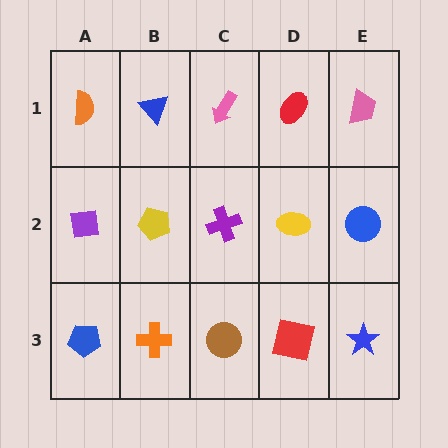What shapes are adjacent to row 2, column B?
A blue triangle (row 1, column B), an orange cross (row 3, column B), a purple square (row 2, column A), a purple cross (row 2, column C).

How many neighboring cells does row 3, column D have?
3.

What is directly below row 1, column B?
A yellow pentagon.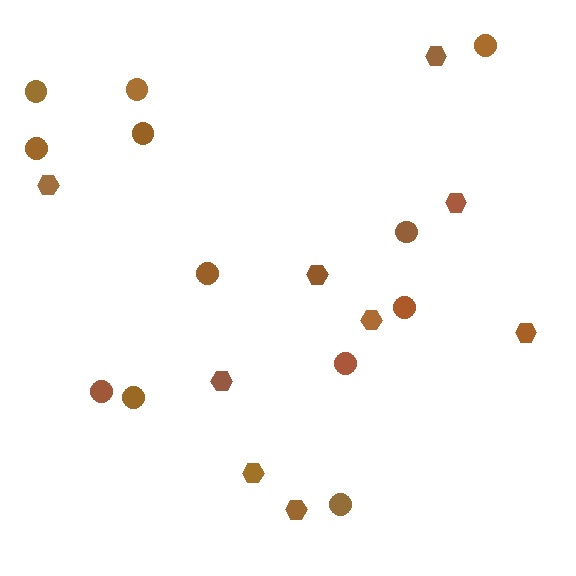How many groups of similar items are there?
There are 2 groups: one group of circles (12) and one group of hexagons (9).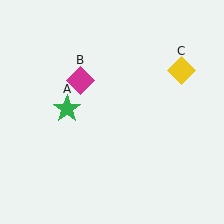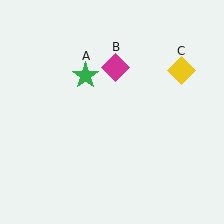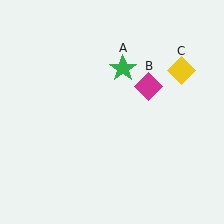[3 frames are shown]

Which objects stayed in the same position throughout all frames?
Yellow diamond (object C) remained stationary.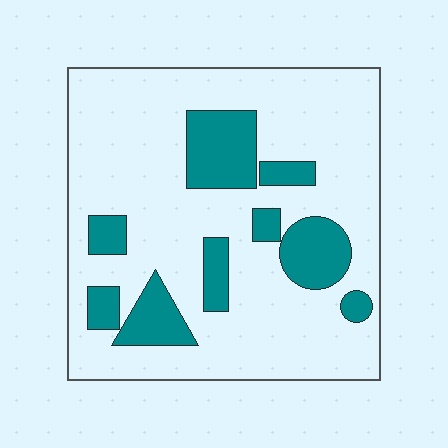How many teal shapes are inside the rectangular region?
9.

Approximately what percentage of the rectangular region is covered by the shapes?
Approximately 20%.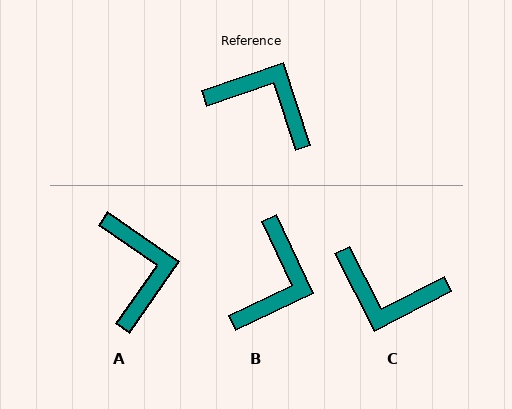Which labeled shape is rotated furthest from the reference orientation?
C, about 171 degrees away.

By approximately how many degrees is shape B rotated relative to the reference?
Approximately 83 degrees clockwise.